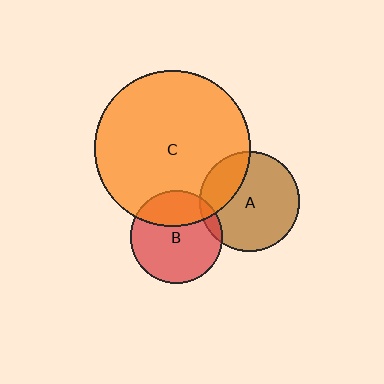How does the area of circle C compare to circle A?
Approximately 2.4 times.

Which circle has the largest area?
Circle C (orange).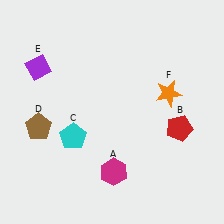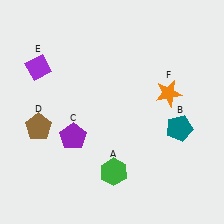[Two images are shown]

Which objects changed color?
A changed from magenta to green. B changed from red to teal. C changed from cyan to purple.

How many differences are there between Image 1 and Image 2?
There are 3 differences between the two images.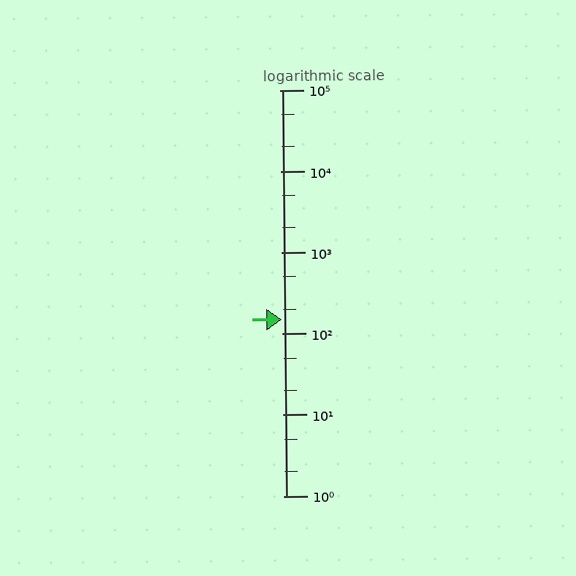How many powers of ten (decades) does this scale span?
The scale spans 5 decades, from 1 to 100000.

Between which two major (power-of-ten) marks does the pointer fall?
The pointer is between 100 and 1000.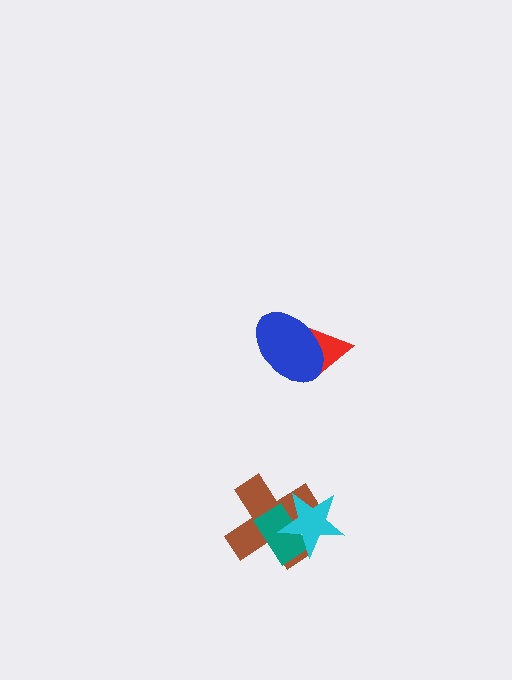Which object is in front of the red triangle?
The blue ellipse is in front of the red triangle.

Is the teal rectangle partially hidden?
Yes, it is partially covered by another shape.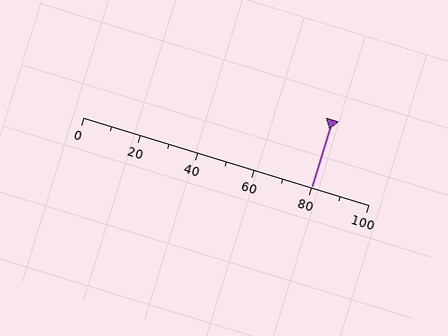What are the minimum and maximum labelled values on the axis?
The axis runs from 0 to 100.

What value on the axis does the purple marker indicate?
The marker indicates approximately 80.